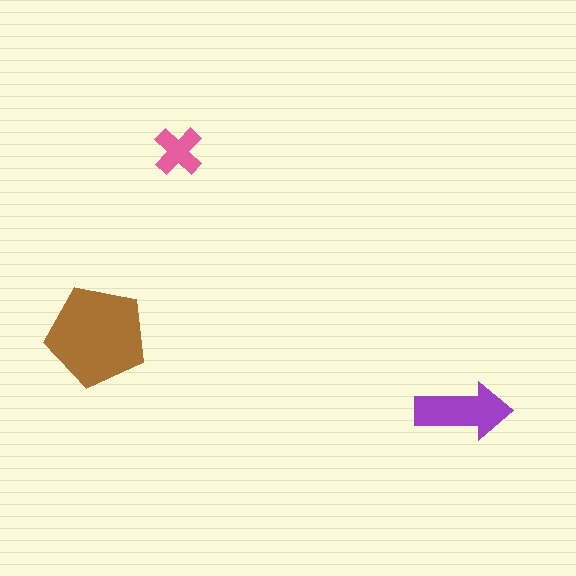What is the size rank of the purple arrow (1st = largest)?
2nd.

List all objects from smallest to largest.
The pink cross, the purple arrow, the brown pentagon.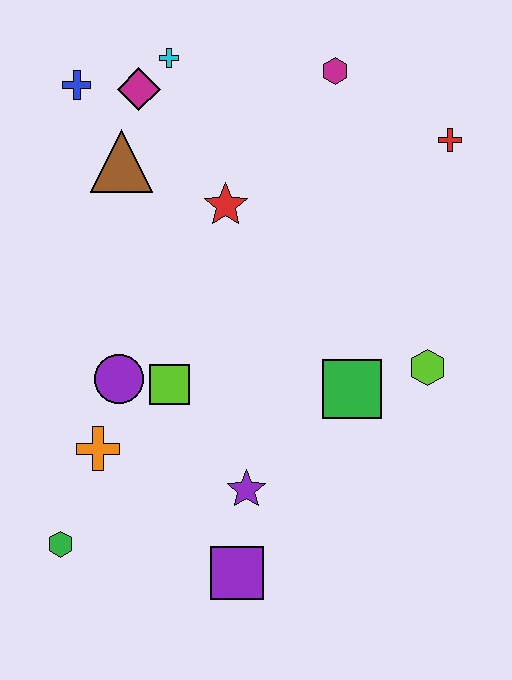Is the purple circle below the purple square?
No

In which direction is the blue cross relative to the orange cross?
The blue cross is above the orange cross.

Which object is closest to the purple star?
The purple square is closest to the purple star.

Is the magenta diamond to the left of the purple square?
Yes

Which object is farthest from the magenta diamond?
The purple square is farthest from the magenta diamond.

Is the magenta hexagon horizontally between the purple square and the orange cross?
No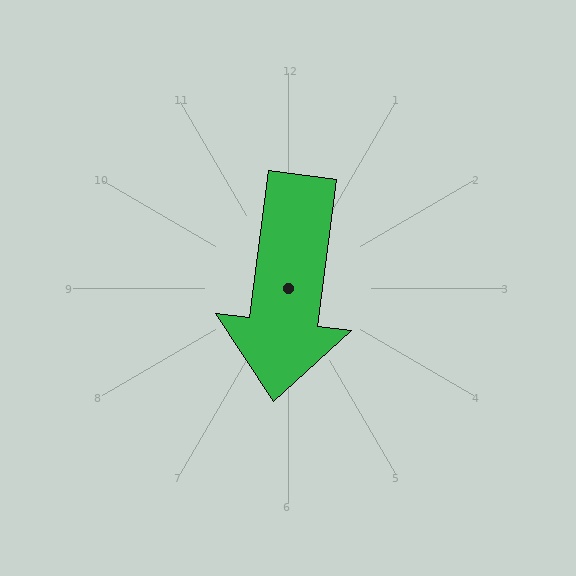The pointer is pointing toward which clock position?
Roughly 6 o'clock.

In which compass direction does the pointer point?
South.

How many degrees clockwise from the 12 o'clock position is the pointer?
Approximately 187 degrees.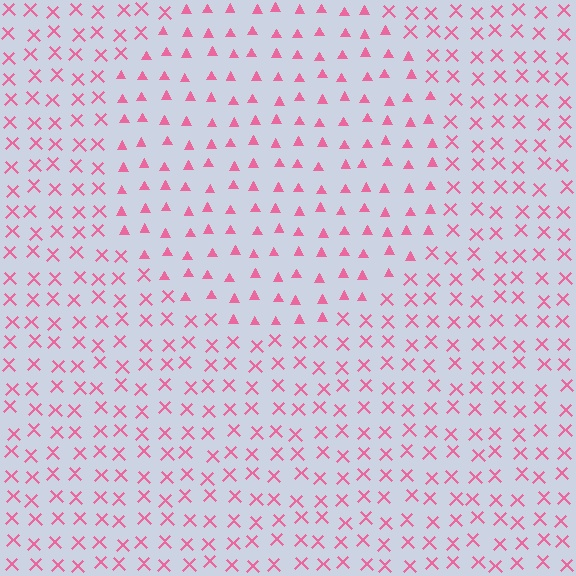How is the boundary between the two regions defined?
The boundary is defined by a change in element shape: triangles inside vs. X marks outside. All elements share the same color and spacing.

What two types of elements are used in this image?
The image uses triangles inside the circle region and X marks outside it.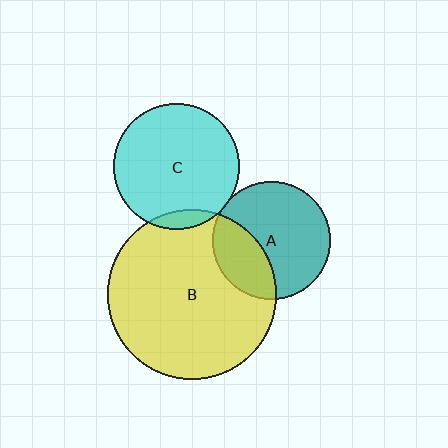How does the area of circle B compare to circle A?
Approximately 2.0 times.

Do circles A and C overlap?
Yes.